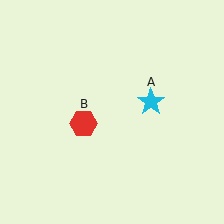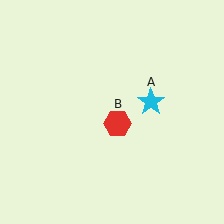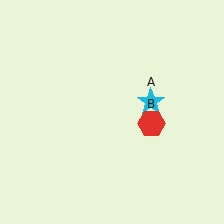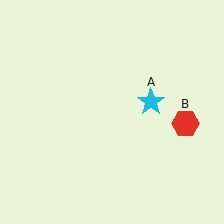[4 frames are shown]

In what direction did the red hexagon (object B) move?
The red hexagon (object B) moved right.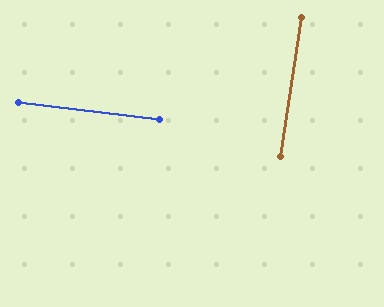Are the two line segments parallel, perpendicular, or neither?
Perpendicular — they meet at approximately 88°.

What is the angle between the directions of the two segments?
Approximately 88 degrees.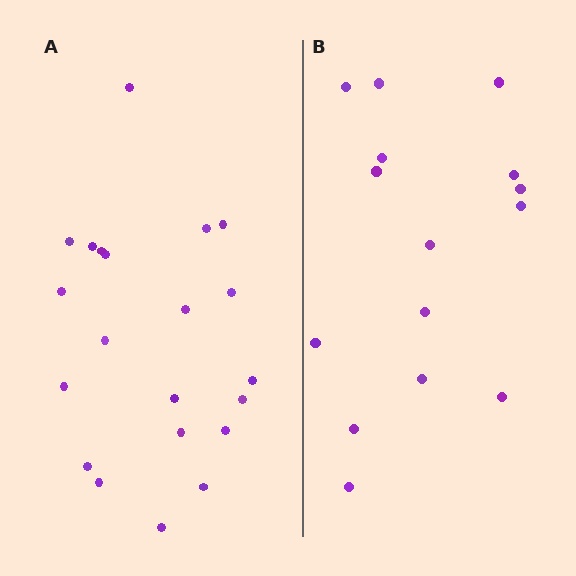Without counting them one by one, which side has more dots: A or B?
Region A (the left region) has more dots.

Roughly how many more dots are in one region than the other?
Region A has about 6 more dots than region B.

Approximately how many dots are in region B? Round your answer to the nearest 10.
About 20 dots. (The exact count is 15, which rounds to 20.)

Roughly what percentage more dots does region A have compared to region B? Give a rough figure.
About 40% more.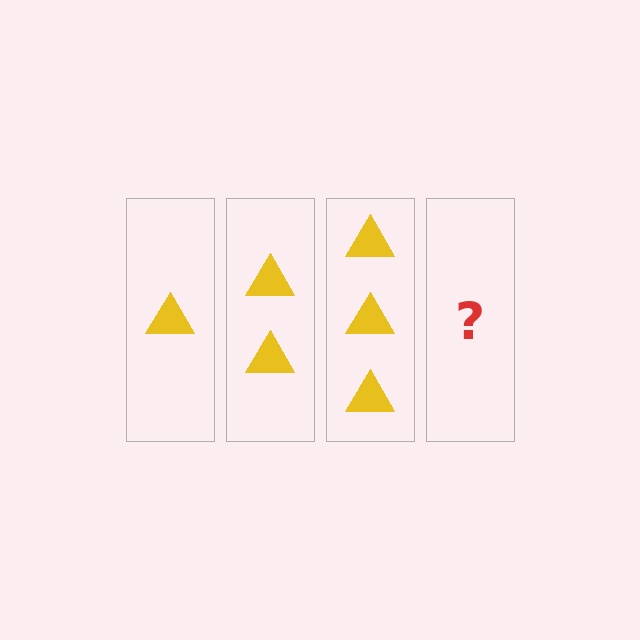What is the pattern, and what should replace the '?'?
The pattern is that each step adds one more triangle. The '?' should be 4 triangles.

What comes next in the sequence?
The next element should be 4 triangles.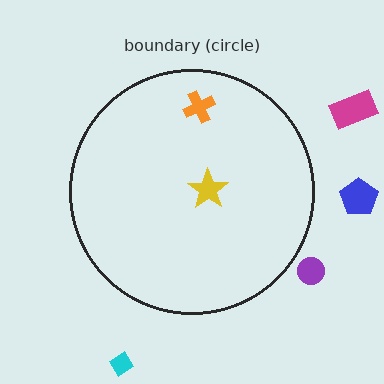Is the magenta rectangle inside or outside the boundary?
Outside.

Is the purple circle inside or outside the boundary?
Outside.